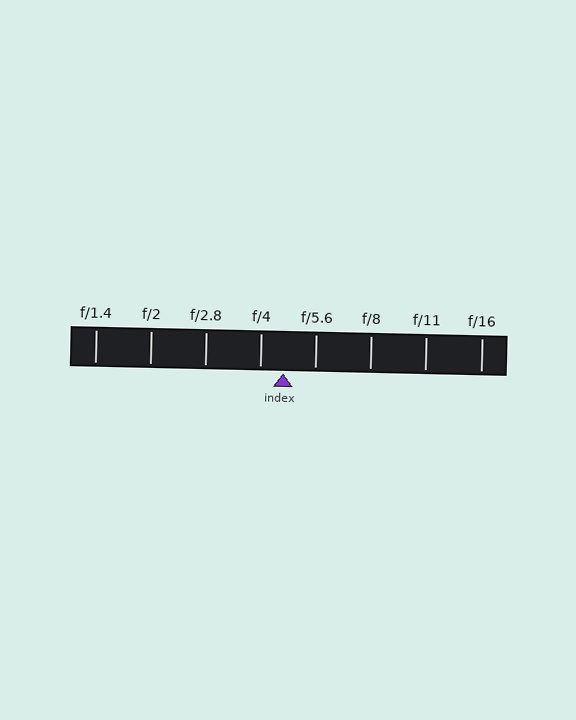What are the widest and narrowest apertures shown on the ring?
The widest aperture shown is f/1.4 and the narrowest is f/16.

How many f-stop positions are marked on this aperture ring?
There are 8 f-stop positions marked.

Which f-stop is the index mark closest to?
The index mark is closest to f/4.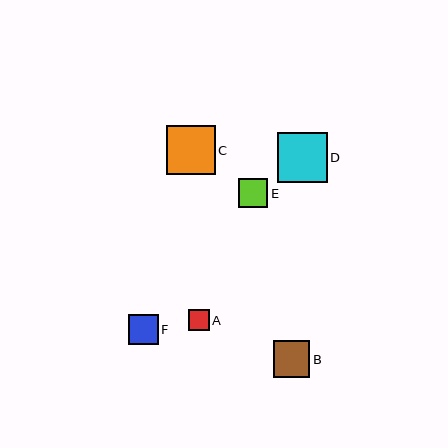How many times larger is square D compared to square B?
Square D is approximately 1.4 times the size of square B.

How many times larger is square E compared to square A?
Square E is approximately 1.4 times the size of square A.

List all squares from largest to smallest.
From largest to smallest: D, C, B, F, E, A.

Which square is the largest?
Square D is the largest with a size of approximately 50 pixels.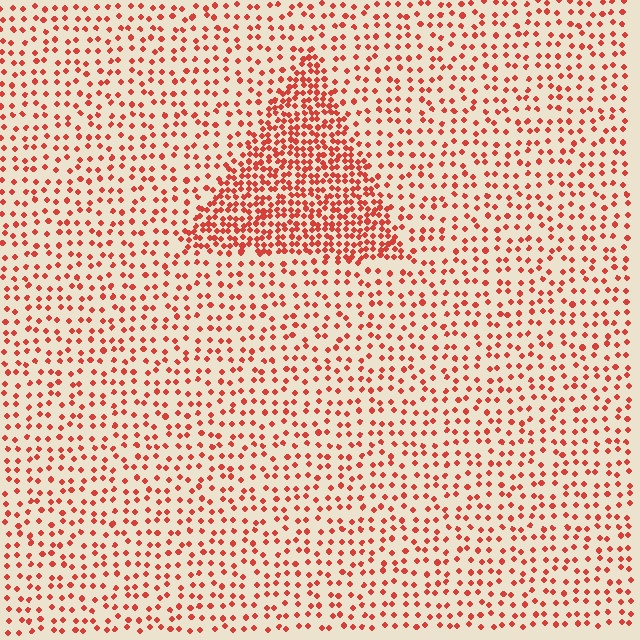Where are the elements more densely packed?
The elements are more densely packed inside the triangle boundary.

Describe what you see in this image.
The image contains small red elements arranged at two different densities. A triangle-shaped region is visible where the elements are more densely packed than the surrounding area.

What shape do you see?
I see a triangle.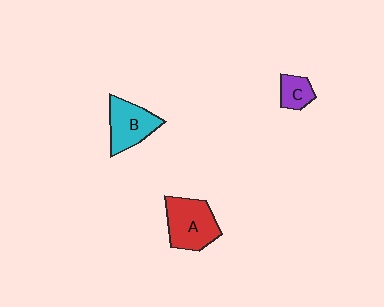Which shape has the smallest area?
Shape C (purple).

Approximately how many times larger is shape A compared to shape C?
Approximately 2.4 times.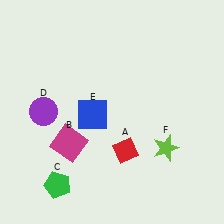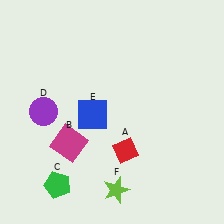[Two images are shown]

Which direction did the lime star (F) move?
The lime star (F) moved left.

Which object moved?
The lime star (F) moved left.